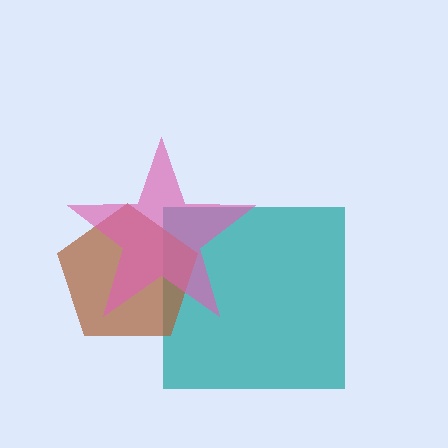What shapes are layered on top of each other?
The layered shapes are: a teal square, a brown pentagon, a pink star.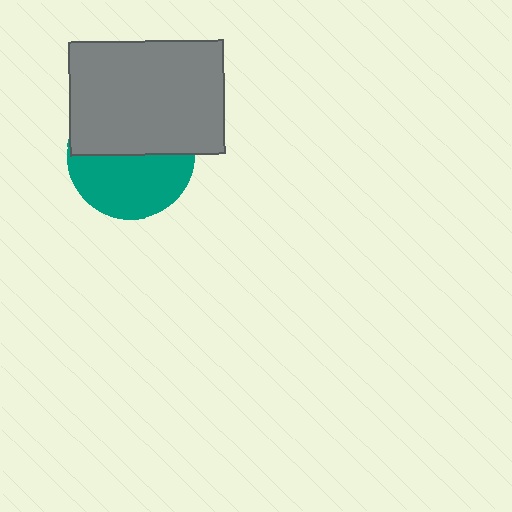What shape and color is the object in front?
The object in front is a gray rectangle.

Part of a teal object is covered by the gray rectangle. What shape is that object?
It is a circle.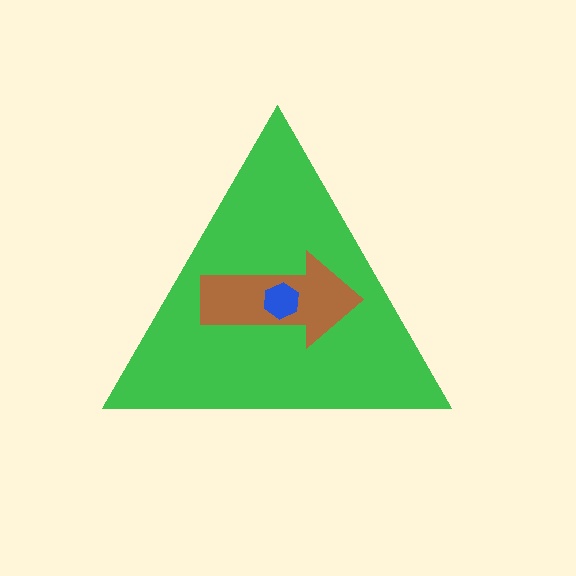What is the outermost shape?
The green triangle.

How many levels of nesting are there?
3.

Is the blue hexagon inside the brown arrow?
Yes.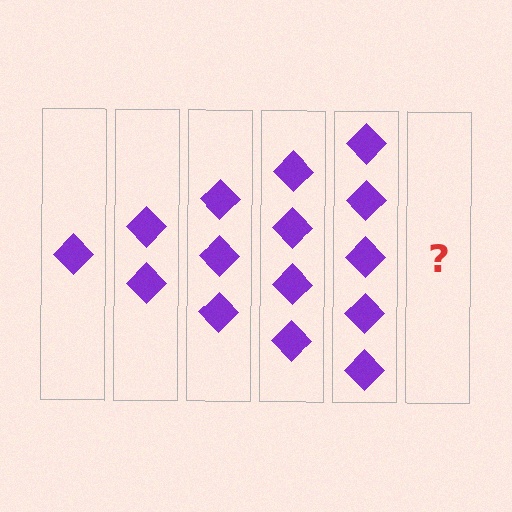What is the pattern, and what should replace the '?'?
The pattern is that each step adds one more diamond. The '?' should be 6 diamonds.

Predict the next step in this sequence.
The next step is 6 diamonds.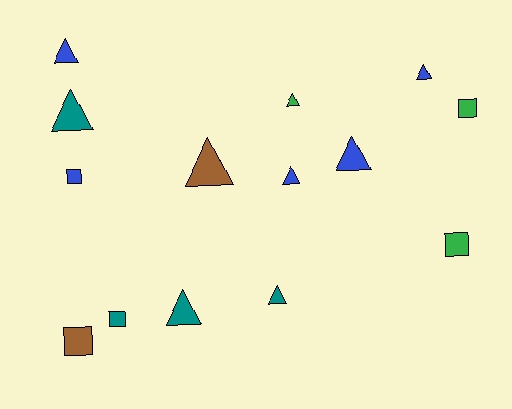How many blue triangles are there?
There are 4 blue triangles.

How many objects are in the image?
There are 14 objects.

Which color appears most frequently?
Blue, with 5 objects.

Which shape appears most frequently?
Triangle, with 9 objects.